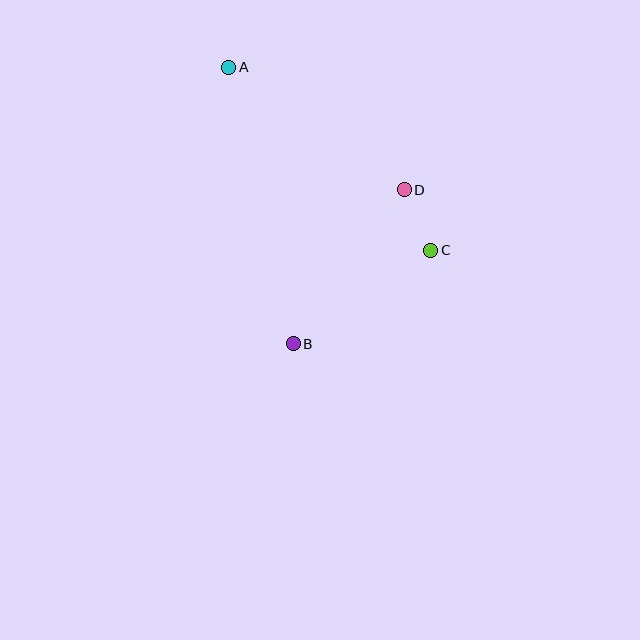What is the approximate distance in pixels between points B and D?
The distance between B and D is approximately 190 pixels.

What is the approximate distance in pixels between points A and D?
The distance between A and D is approximately 214 pixels.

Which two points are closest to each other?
Points C and D are closest to each other.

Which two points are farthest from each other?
Points A and B are farthest from each other.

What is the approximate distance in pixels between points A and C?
The distance between A and C is approximately 273 pixels.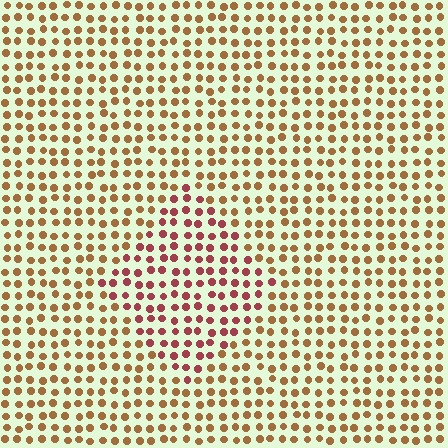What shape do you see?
I see a diamond.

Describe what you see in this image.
The image is filled with small brown elements in a uniform arrangement. A diamond-shaped region is visible where the elements are tinted to a slightly different hue, forming a subtle color boundary.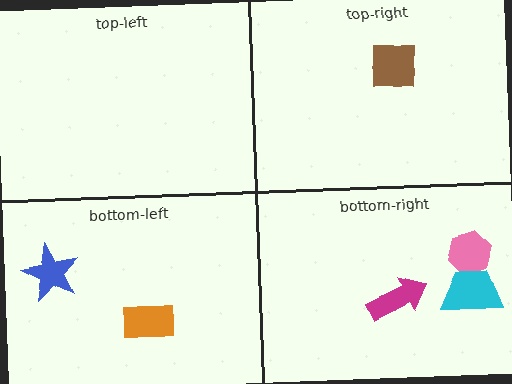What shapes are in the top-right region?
The brown square.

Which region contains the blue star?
The bottom-left region.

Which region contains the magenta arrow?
The bottom-right region.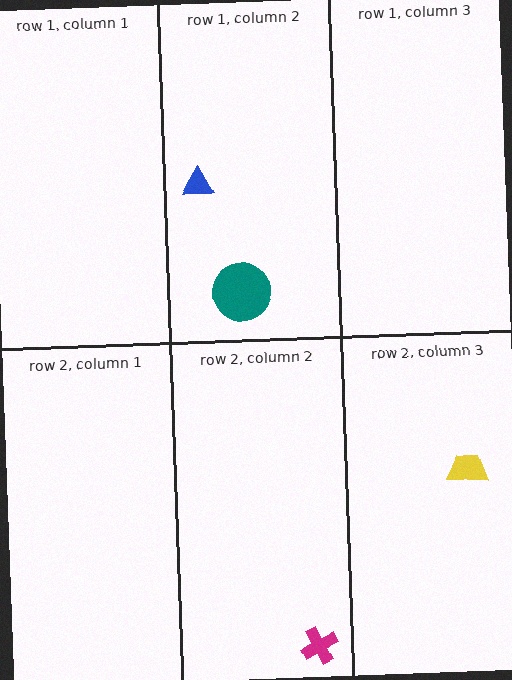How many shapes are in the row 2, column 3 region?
1.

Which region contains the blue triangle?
The row 1, column 2 region.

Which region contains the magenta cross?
The row 2, column 2 region.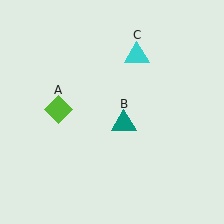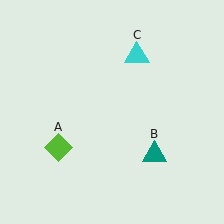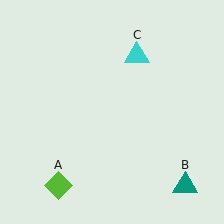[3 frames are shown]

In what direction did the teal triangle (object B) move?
The teal triangle (object B) moved down and to the right.